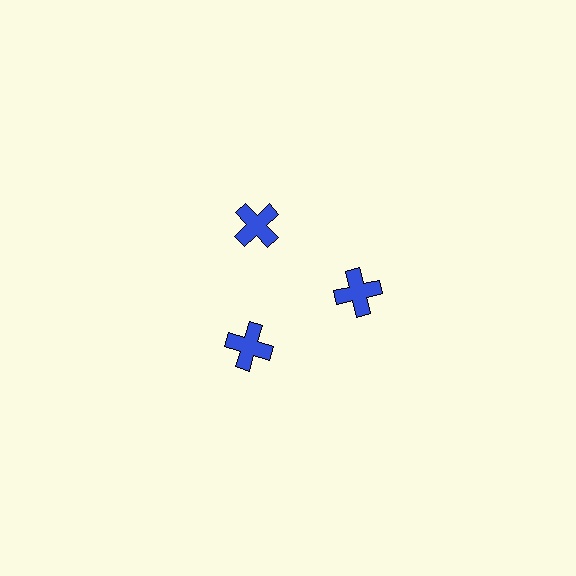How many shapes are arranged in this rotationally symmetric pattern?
There are 3 shapes, arranged in 3 groups of 1.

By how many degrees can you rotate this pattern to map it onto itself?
The pattern maps onto itself every 120 degrees of rotation.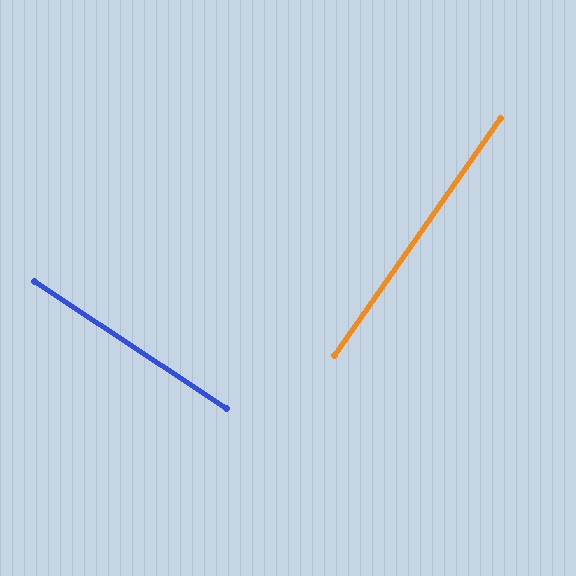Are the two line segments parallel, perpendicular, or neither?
Perpendicular — they meet at approximately 89°.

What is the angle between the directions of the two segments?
Approximately 89 degrees.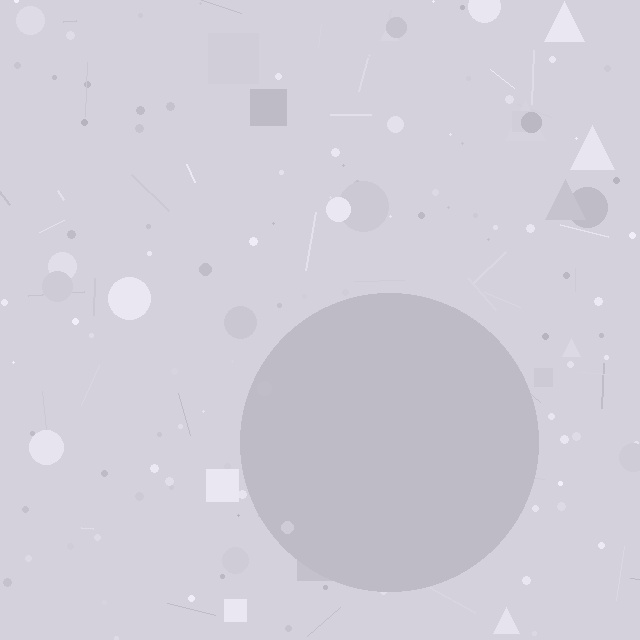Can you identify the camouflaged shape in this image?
The camouflaged shape is a circle.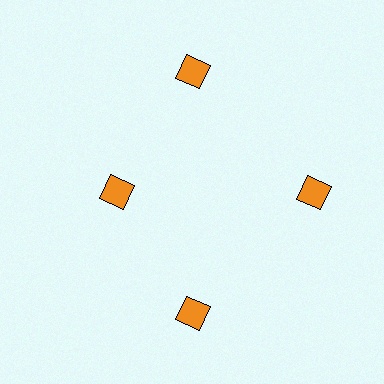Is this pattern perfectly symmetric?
No. The 4 orange diamonds are arranged in a ring, but one element near the 9 o'clock position is pulled inward toward the center, breaking the 4-fold rotational symmetry.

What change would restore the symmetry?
The symmetry would be restored by moving it outward, back onto the ring so that all 4 diamonds sit at equal angles and equal distance from the center.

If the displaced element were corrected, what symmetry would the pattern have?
It would have 4-fold rotational symmetry — the pattern would map onto itself every 90 degrees.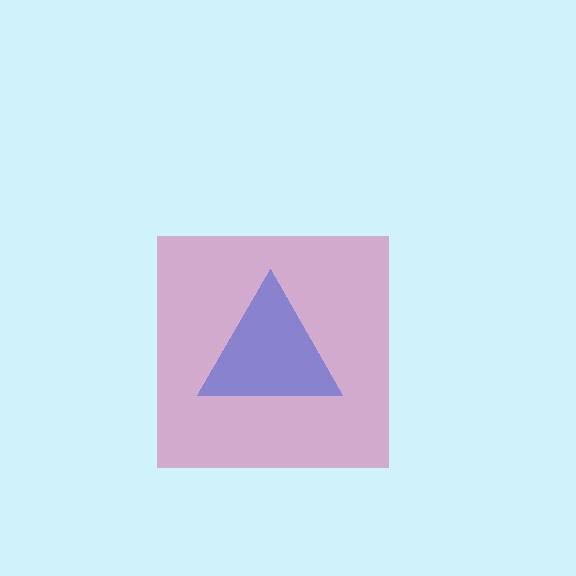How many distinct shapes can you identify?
There are 2 distinct shapes: a magenta square, a blue triangle.